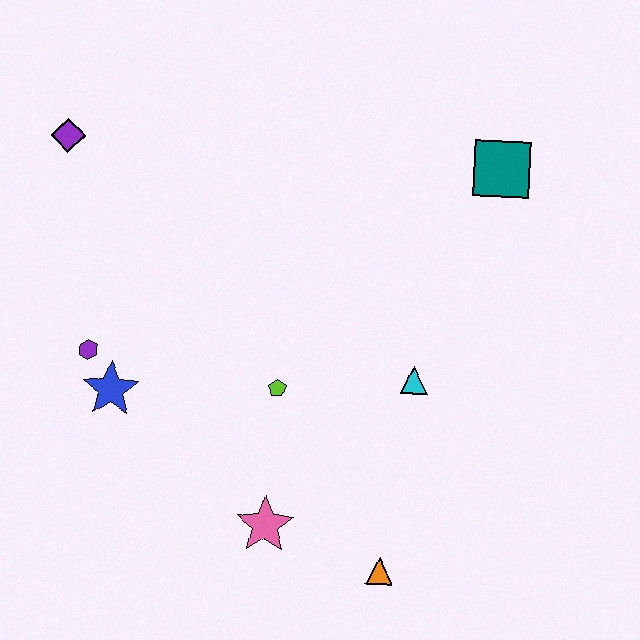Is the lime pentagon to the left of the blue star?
No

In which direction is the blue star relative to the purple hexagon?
The blue star is below the purple hexagon.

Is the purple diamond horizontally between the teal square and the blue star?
No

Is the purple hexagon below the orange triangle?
No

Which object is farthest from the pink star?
The purple diamond is farthest from the pink star.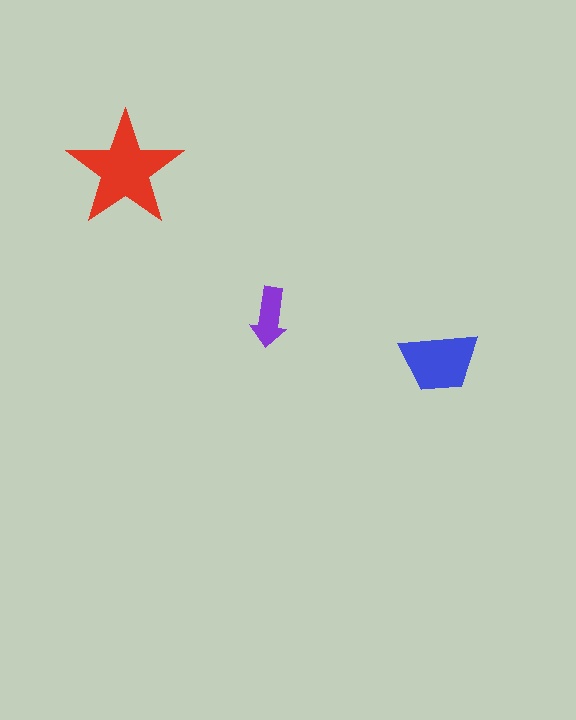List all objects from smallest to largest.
The purple arrow, the blue trapezoid, the red star.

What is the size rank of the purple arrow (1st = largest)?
3rd.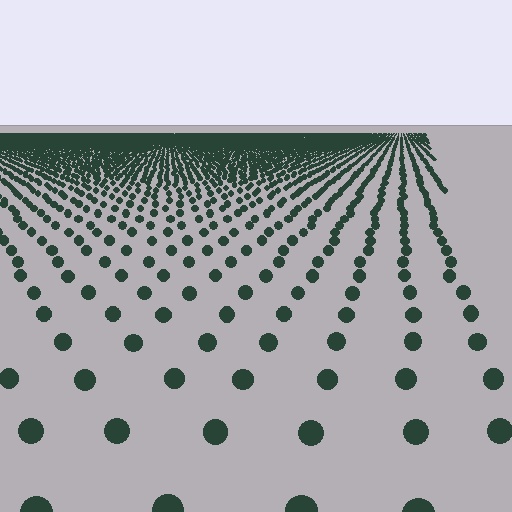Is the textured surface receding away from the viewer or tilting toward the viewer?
The surface is receding away from the viewer. Texture elements get smaller and denser toward the top.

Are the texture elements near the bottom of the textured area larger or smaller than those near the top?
Larger. Near the bottom, elements are closer to the viewer and appear at a bigger on-screen size.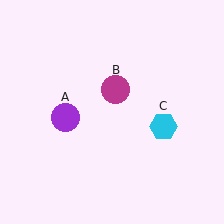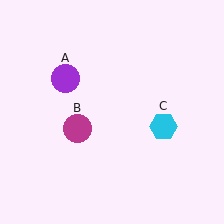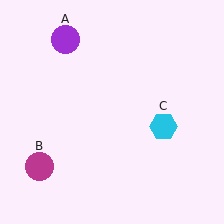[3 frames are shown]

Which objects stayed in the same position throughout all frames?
Cyan hexagon (object C) remained stationary.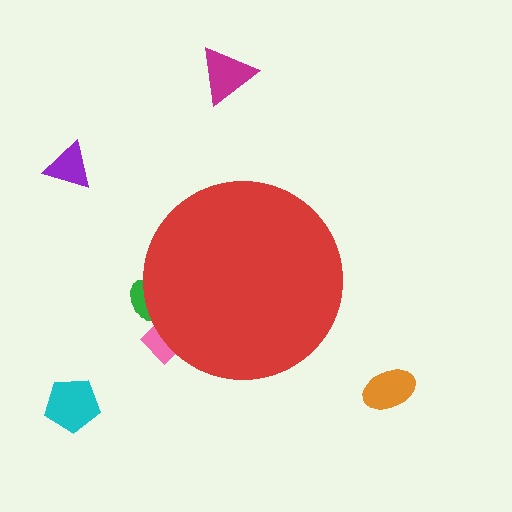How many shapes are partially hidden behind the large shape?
2 shapes are partially hidden.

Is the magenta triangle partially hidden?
No, the magenta triangle is fully visible.